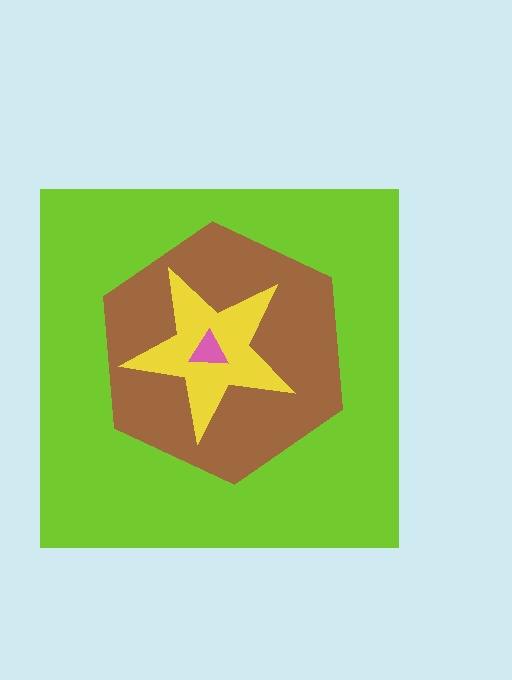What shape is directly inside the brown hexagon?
The yellow star.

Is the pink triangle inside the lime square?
Yes.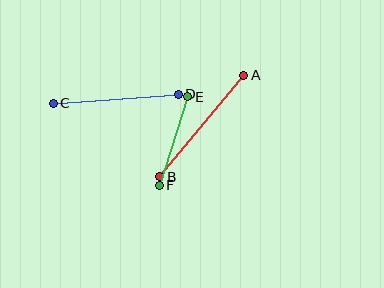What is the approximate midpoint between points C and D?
The midpoint is at approximately (116, 99) pixels.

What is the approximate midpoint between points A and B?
The midpoint is at approximately (202, 126) pixels.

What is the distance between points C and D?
The distance is approximately 125 pixels.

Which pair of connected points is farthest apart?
Points A and B are farthest apart.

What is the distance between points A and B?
The distance is approximately 132 pixels.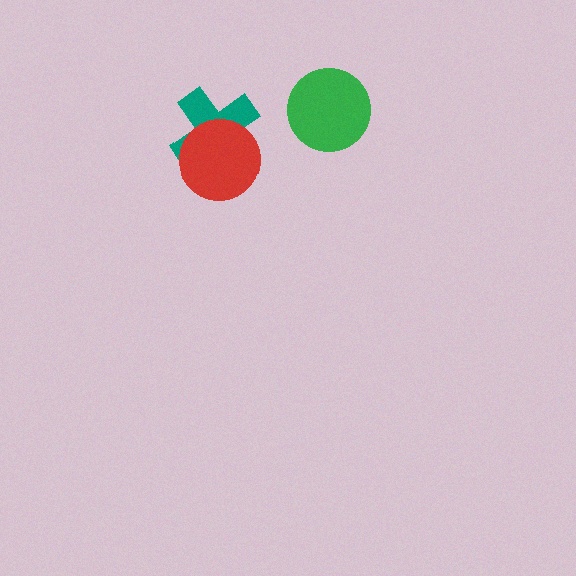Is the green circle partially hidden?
No, no other shape covers it.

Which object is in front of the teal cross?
The red circle is in front of the teal cross.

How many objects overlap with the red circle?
1 object overlaps with the red circle.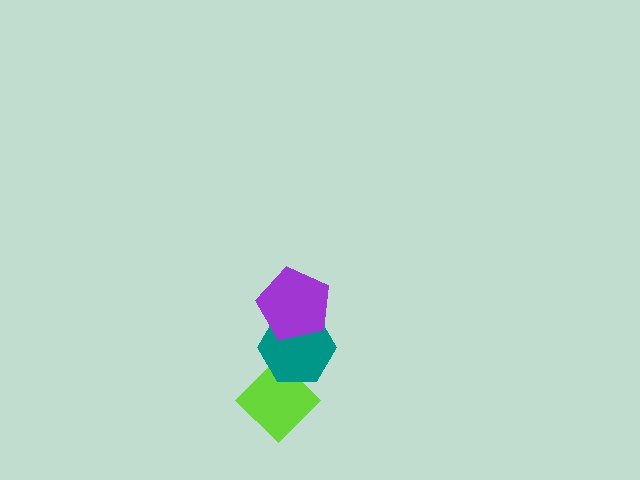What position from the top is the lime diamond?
The lime diamond is 3rd from the top.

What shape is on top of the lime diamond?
The teal hexagon is on top of the lime diamond.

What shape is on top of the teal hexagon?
The purple pentagon is on top of the teal hexagon.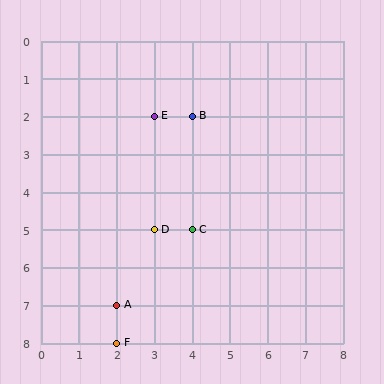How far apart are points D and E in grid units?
Points D and E are 3 rows apart.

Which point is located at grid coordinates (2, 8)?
Point F is at (2, 8).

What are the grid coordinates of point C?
Point C is at grid coordinates (4, 5).